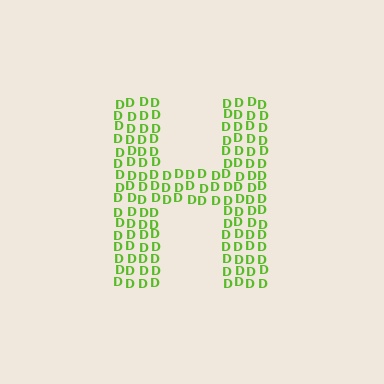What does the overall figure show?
The overall figure shows the letter H.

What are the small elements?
The small elements are letter D's.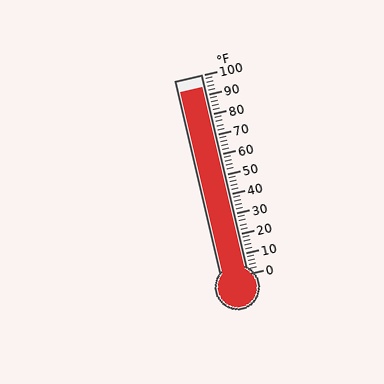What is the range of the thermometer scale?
The thermometer scale ranges from 0°F to 100°F.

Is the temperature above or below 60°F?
The temperature is above 60°F.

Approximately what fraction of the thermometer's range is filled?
The thermometer is filled to approximately 95% of its range.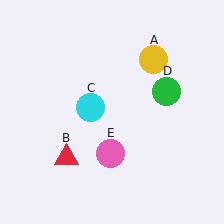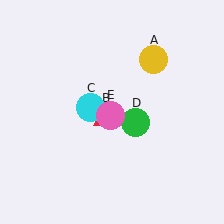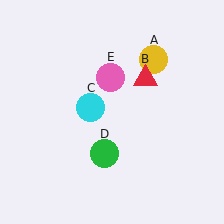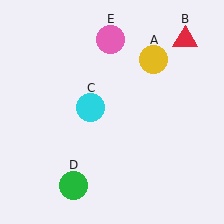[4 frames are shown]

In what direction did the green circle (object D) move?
The green circle (object D) moved down and to the left.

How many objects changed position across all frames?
3 objects changed position: red triangle (object B), green circle (object D), pink circle (object E).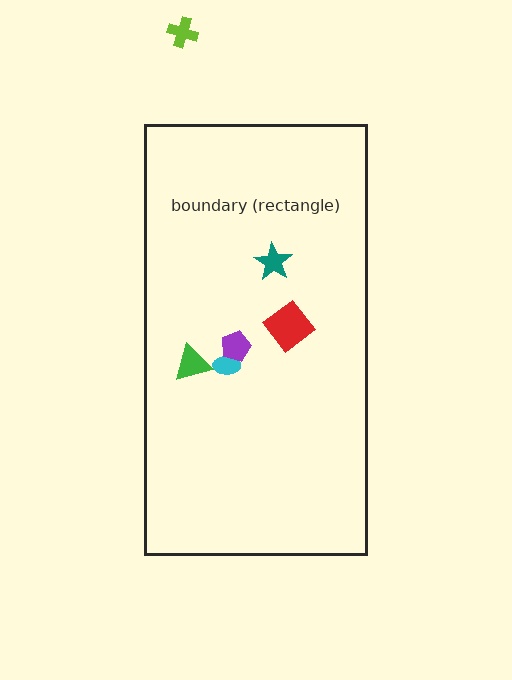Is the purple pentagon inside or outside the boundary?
Inside.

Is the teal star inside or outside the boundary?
Inside.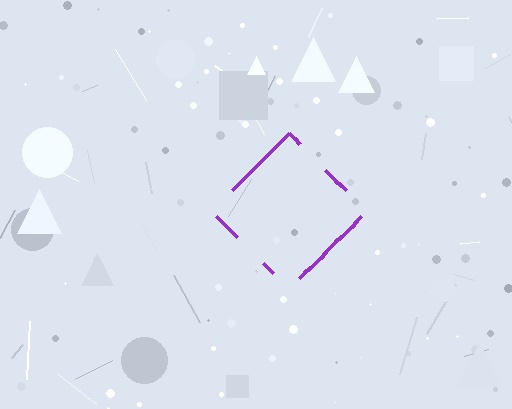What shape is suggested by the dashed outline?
The dashed outline suggests a diamond.